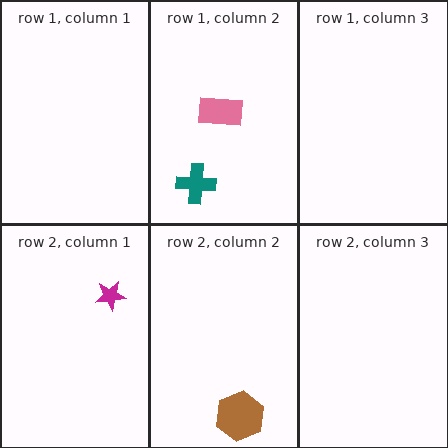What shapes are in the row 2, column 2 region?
The brown hexagon.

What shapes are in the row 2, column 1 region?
The magenta star.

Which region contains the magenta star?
The row 2, column 1 region.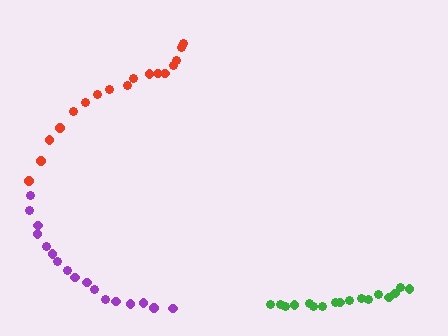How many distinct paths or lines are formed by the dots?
There are 3 distinct paths.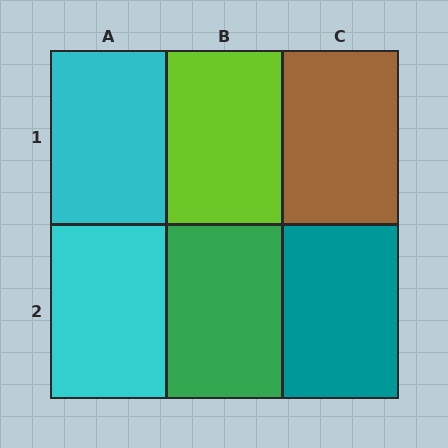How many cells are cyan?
2 cells are cyan.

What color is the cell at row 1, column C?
Brown.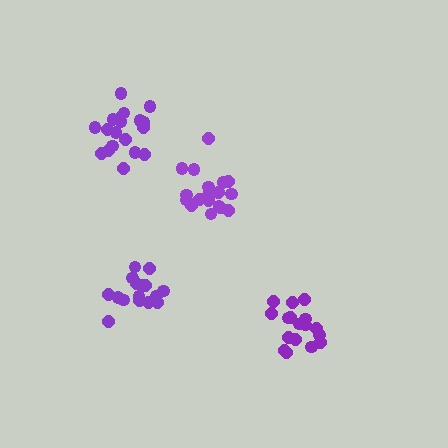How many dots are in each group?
Group 1: 19 dots, Group 2: 19 dots, Group 3: 16 dots, Group 4: 17 dots (71 total).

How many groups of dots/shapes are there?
There are 4 groups.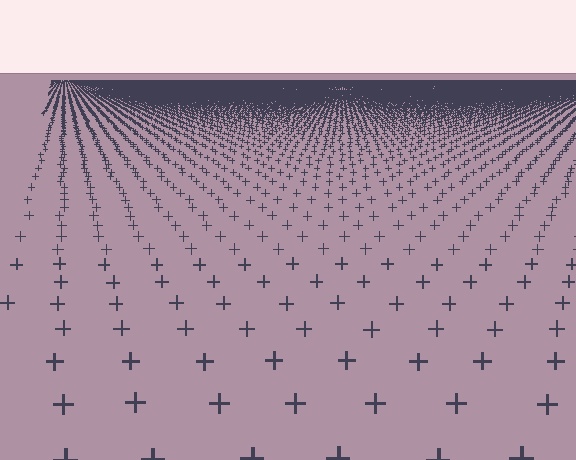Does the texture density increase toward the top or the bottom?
Density increases toward the top.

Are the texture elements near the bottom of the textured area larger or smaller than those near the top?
Larger. Near the bottom, elements are closer to the viewer and appear at a bigger on-screen size.